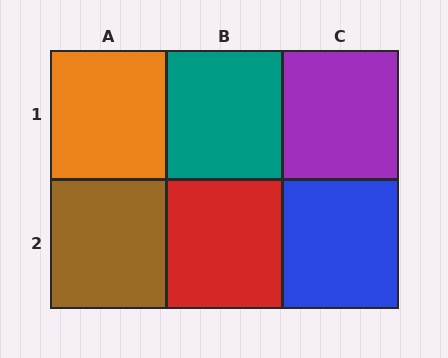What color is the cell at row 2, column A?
Brown.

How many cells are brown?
1 cell is brown.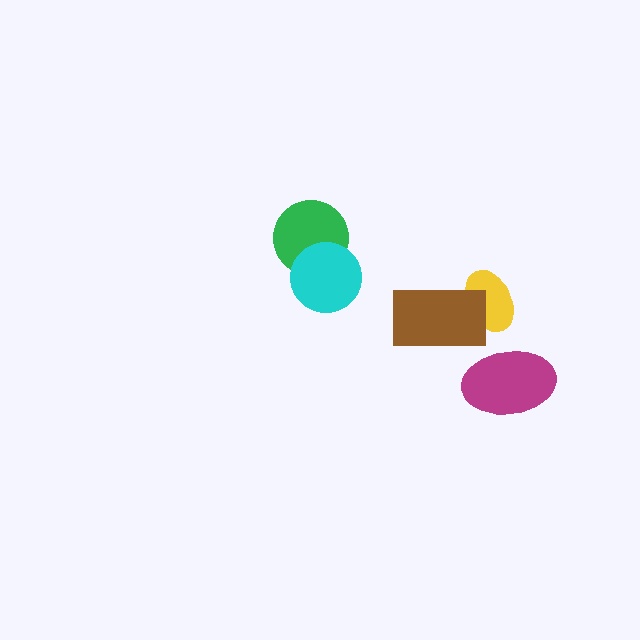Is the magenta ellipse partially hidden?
No, no other shape covers it.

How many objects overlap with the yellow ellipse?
1 object overlaps with the yellow ellipse.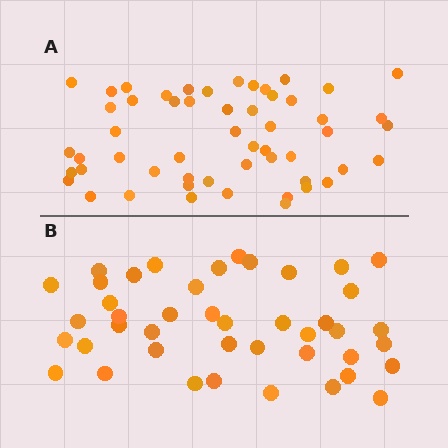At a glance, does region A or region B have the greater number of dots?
Region A (the top region) has more dots.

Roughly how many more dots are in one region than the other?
Region A has roughly 12 or so more dots than region B.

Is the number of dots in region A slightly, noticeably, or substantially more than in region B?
Region A has noticeably more, but not dramatically so. The ratio is roughly 1.3 to 1.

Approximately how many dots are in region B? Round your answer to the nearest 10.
About 40 dots. (The exact count is 43, which rounds to 40.)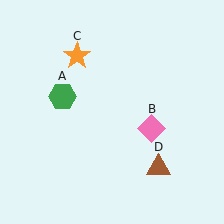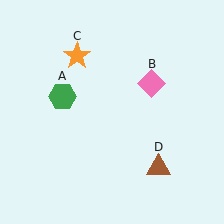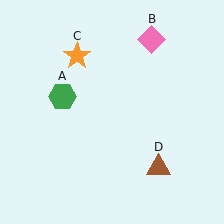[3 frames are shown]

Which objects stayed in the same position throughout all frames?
Green hexagon (object A) and orange star (object C) and brown triangle (object D) remained stationary.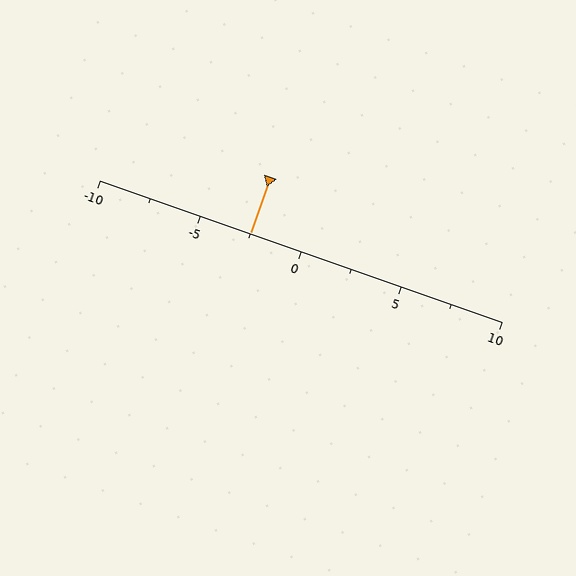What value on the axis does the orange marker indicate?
The marker indicates approximately -2.5.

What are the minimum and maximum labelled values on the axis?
The axis runs from -10 to 10.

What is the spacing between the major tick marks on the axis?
The major ticks are spaced 5 apart.